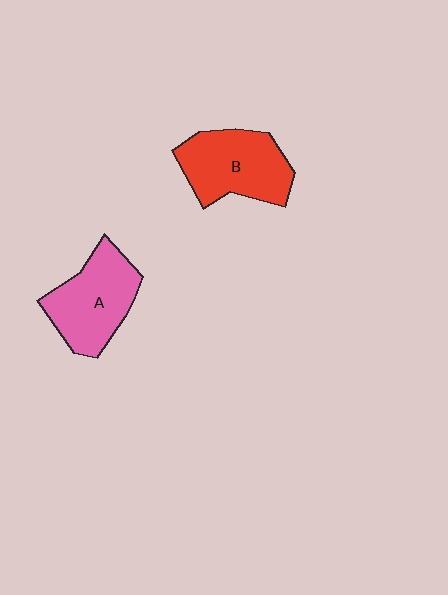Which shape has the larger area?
Shape B (red).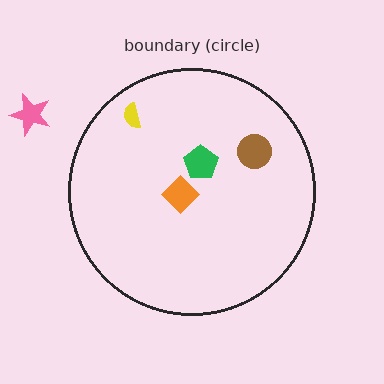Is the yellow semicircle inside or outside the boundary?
Inside.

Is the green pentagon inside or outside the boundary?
Inside.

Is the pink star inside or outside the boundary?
Outside.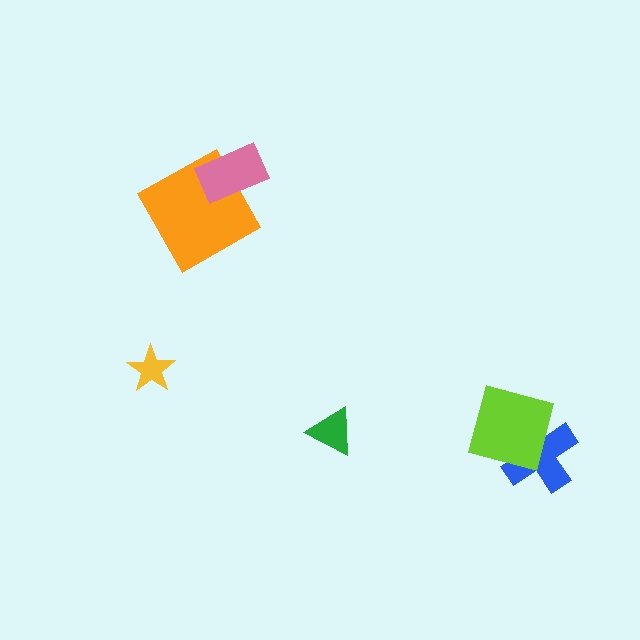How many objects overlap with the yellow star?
0 objects overlap with the yellow star.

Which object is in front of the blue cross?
The lime square is in front of the blue cross.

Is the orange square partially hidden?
Yes, it is partially covered by another shape.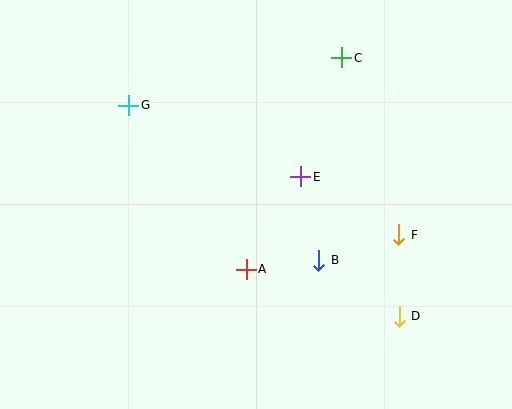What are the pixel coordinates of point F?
Point F is at (399, 235).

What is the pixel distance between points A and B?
The distance between A and B is 73 pixels.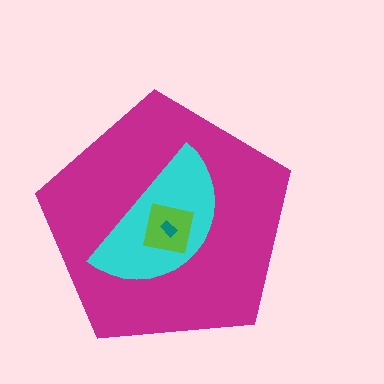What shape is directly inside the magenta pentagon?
The cyan semicircle.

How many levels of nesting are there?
4.